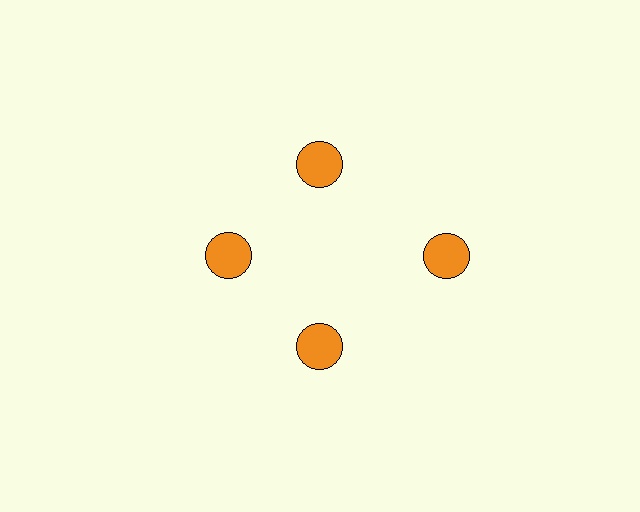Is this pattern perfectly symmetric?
No. The 4 orange circles are arranged in a ring, but one element near the 3 o'clock position is pushed outward from the center, breaking the 4-fold rotational symmetry.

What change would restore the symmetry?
The symmetry would be restored by moving it inward, back onto the ring so that all 4 circles sit at equal angles and equal distance from the center.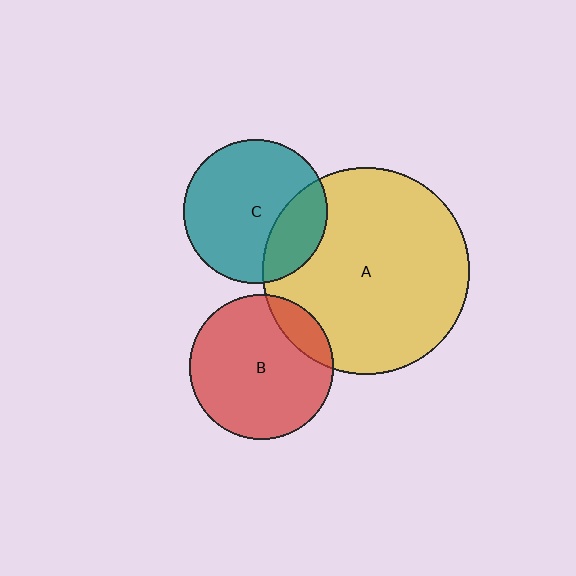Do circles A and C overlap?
Yes.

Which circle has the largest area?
Circle A (yellow).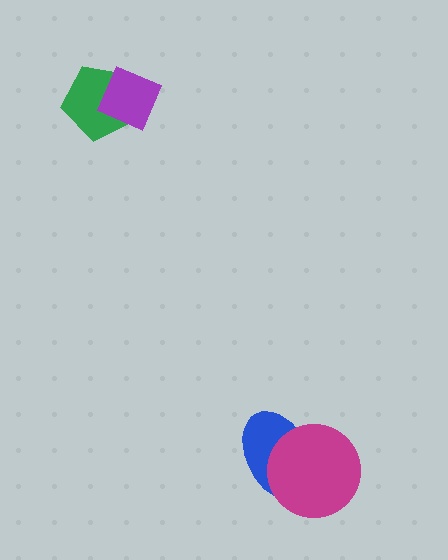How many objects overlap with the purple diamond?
1 object overlaps with the purple diamond.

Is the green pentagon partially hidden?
Yes, it is partially covered by another shape.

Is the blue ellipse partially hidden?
Yes, it is partially covered by another shape.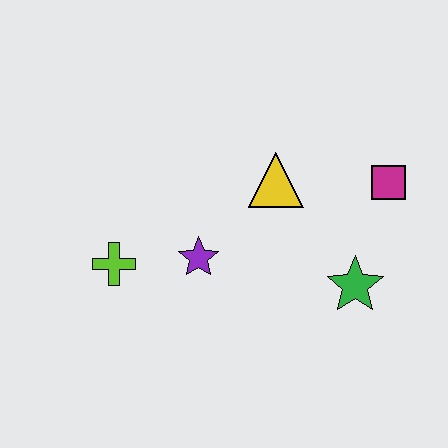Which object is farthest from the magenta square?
The lime cross is farthest from the magenta square.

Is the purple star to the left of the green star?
Yes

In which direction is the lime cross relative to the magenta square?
The lime cross is to the left of the magenta square.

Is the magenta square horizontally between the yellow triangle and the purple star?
No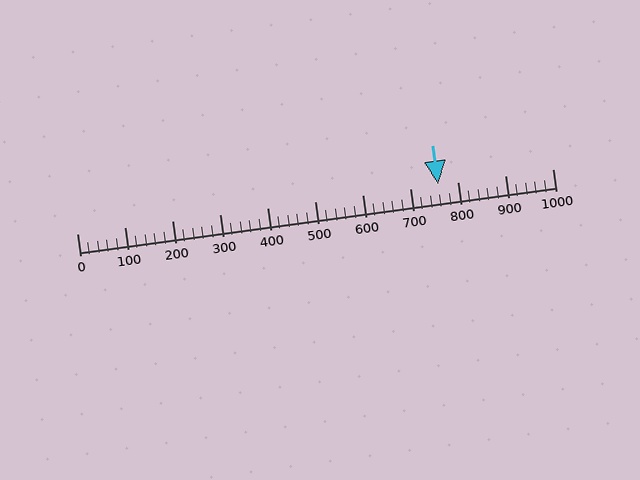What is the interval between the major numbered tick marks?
The major tick marks are spaced 100 units apart.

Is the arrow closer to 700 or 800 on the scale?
The arrow is closer to 800.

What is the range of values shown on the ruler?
The ruler shows values from 0 to 1000.